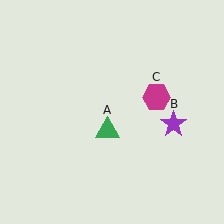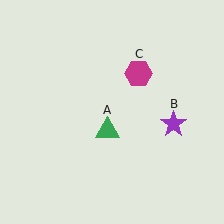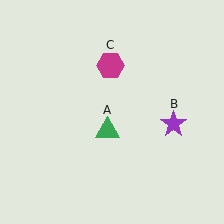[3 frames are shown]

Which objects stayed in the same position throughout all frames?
Green triangle (object A) and purple star (object B) remained stationary.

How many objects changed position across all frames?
1 object changed position: magenta hexagon (object C).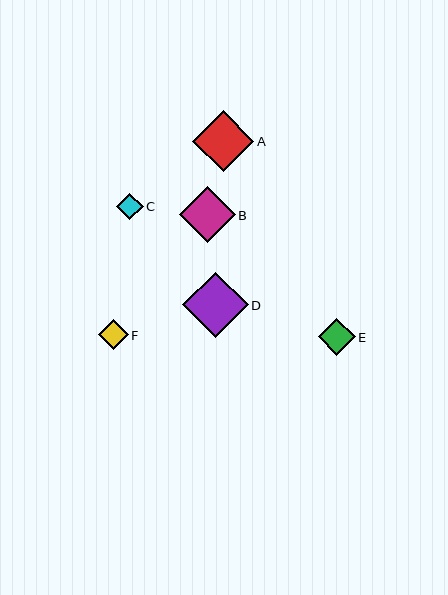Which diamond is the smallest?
Diamond C is the smallest with a size of approximately 26 pixels.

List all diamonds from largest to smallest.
From largest to smallest: D, A, B, E, F, C.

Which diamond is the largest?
Diamond D is the largest with a size of approximately 65 pixels.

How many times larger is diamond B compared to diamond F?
Diamond B is approximately 1.9 times the size of diamond F.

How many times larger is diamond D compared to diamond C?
Diamond D is approximately 2.5 times the size of diamond C.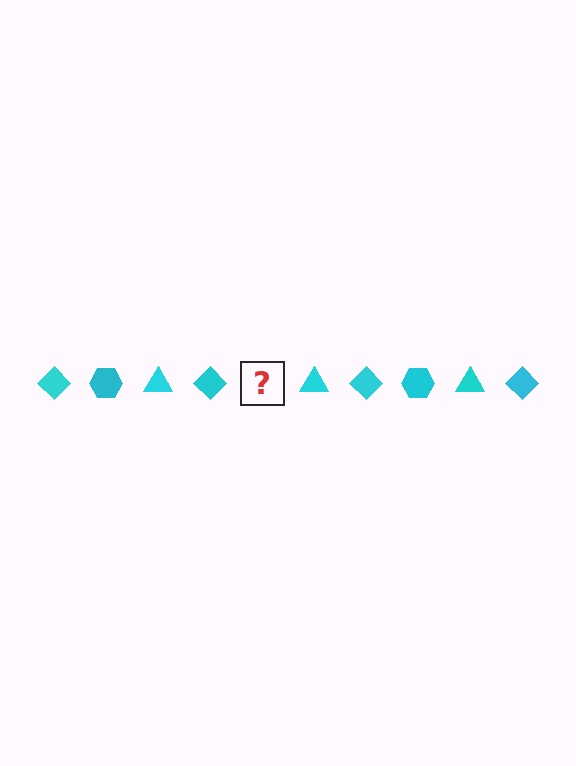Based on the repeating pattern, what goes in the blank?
The blank should be a cyan hexagon.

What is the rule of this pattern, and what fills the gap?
The rule is that the pattern cycles through diamond, hexagon, triangle shapes in cyan. The gap should be filled with a cyan hexagon.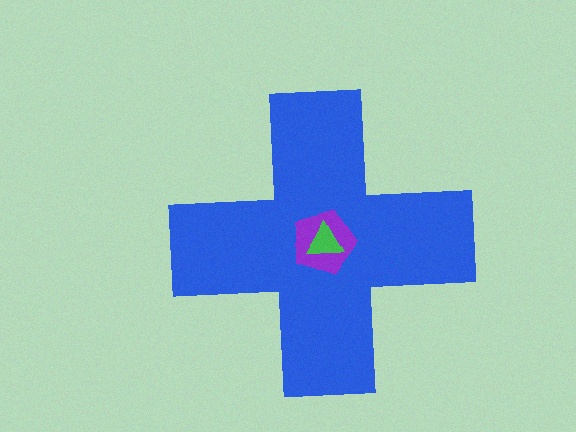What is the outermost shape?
The blue cross.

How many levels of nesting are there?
3.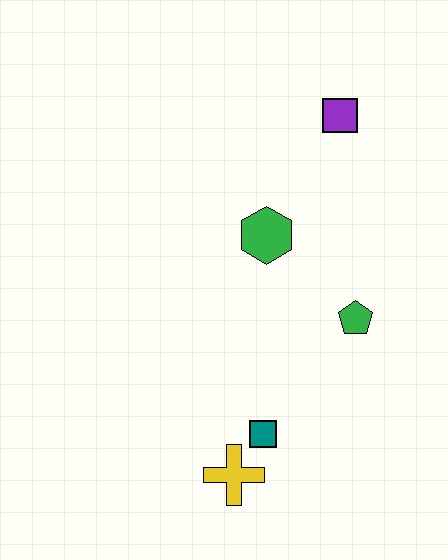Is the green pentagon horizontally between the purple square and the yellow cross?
No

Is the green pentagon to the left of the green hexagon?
No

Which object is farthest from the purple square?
The yellow cross is farthest from the purple square.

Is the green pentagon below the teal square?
No